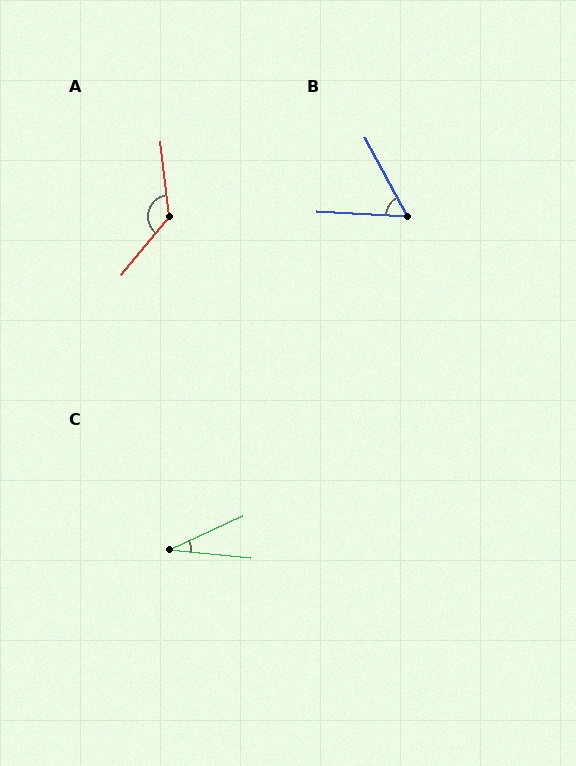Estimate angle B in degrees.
Approximately 59 degrees.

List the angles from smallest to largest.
C (31°), B (59°), A (134°).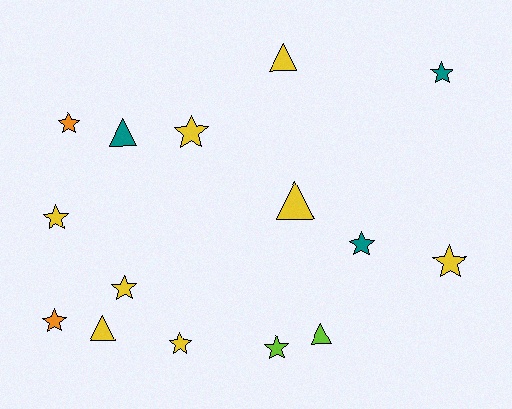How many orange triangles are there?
There are no orange triangles.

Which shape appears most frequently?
Star, with 10 objects.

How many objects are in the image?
There are 15 objects.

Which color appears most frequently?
Yellow, with 8 objects.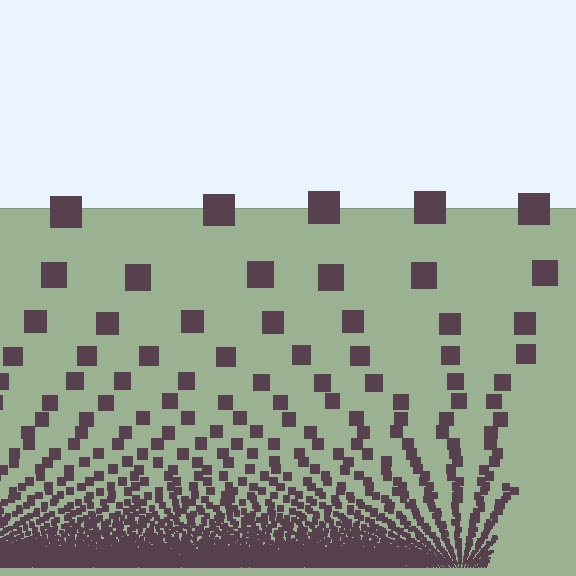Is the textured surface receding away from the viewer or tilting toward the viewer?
The surface appears to tilt toward the viewer. Texture elements get larger and sparser toward the top.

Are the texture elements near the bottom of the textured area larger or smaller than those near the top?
Smaller. The gradient is inverted — elements near the bottom are smaller and denser.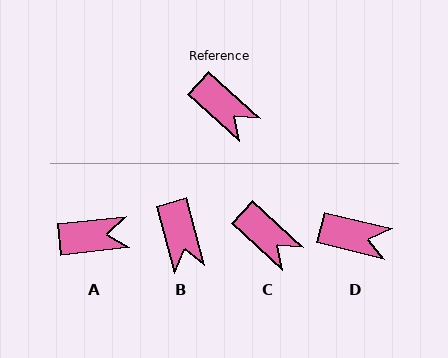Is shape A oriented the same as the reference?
No, it is off by about 49 degrees.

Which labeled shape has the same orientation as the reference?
C.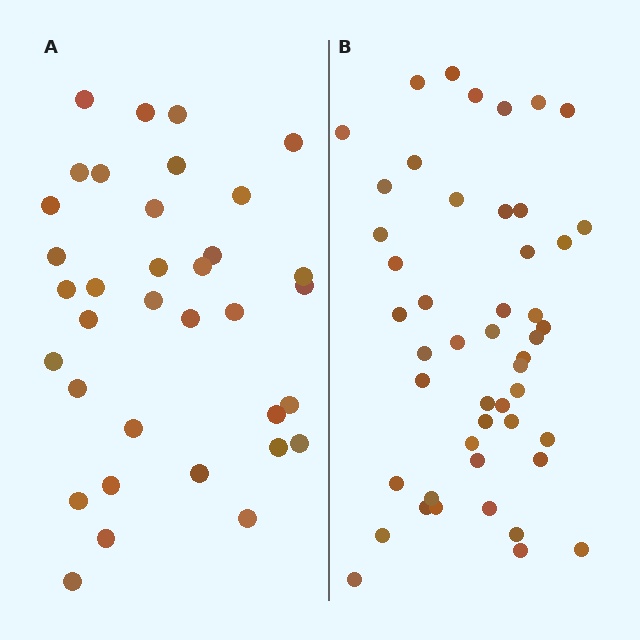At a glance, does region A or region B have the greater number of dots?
Region B (the right region) has more dots.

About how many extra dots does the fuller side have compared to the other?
Region B has approximately 15 more dots than region A.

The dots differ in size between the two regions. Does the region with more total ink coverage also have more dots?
No. Region A has more total ink coverage because its dots are larger, but region B actually contains more individual dots. Total area can be misleading — the number of items is what matters here.